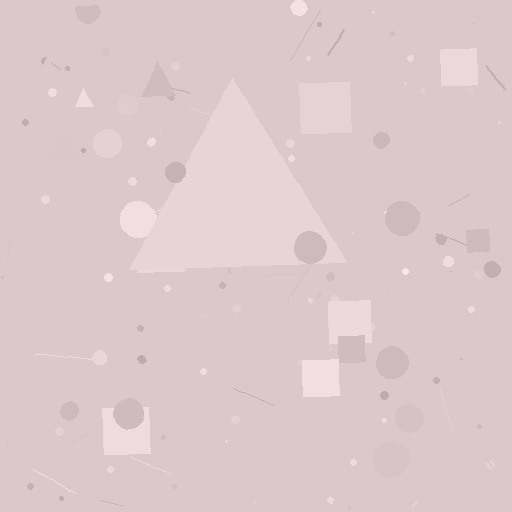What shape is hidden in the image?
A triangle is hidden in the image.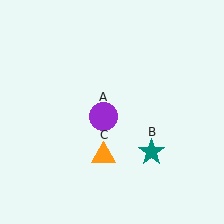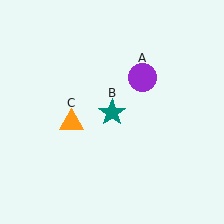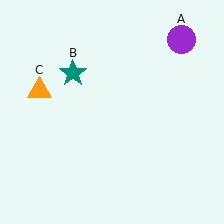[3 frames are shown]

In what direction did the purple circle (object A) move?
The purple circle (object A) moved up and to the right.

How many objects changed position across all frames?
3 objects changed position: purple circle (object A), teal star (object B), orange triangle (object C).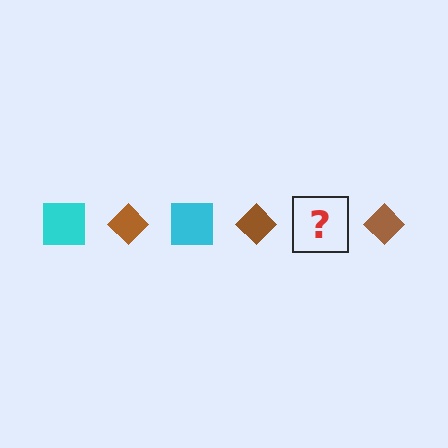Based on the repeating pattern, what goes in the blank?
The blank should be a cyan square.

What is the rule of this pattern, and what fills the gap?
The rule is that the pattern alternates between cyan square and brown diamond. The gap should be filled with a cyan square.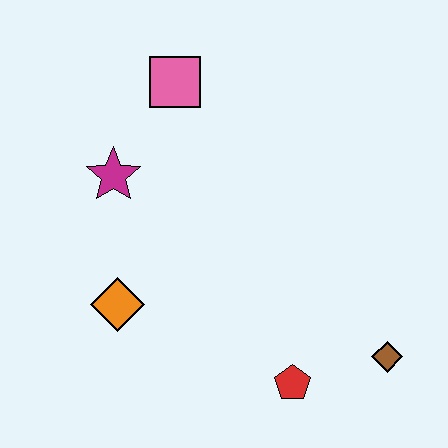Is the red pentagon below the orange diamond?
Yes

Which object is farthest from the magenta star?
The brown diamond is farthest from the magenta star.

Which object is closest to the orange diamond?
The magenta star is closest to the orange diamond.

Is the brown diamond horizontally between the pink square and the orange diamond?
No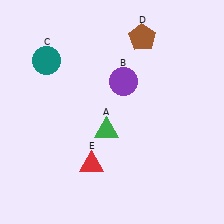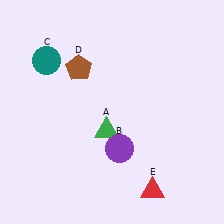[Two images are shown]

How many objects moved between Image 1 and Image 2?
3 objects moved between the two images.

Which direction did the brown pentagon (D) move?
The brown pentagon (D) moved left.